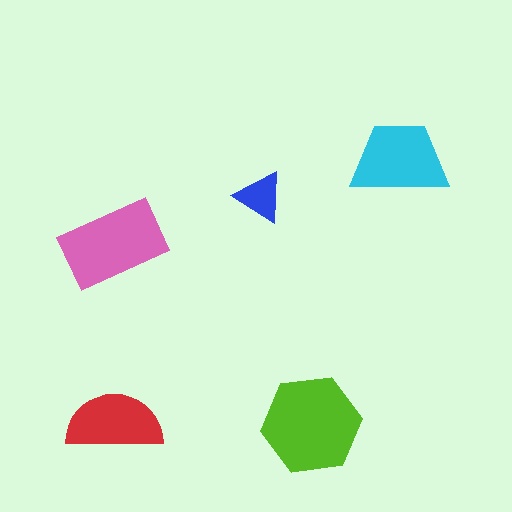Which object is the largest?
The lime hexagon.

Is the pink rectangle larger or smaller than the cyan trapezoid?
Larger.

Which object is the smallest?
The blue triangle.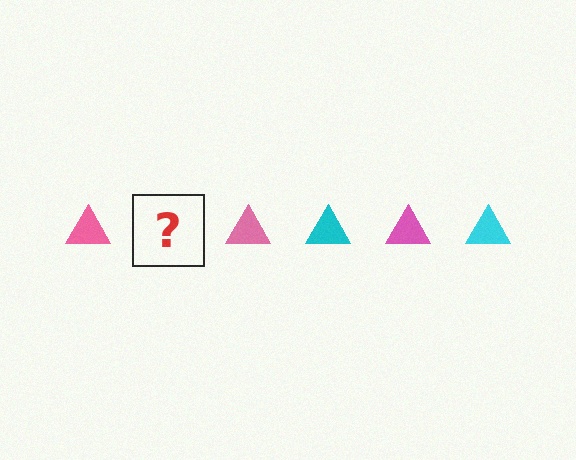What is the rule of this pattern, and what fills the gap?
The rule is that the pattern cycles through pink, cyan triangles. The gap should be filled with a cyan triangle.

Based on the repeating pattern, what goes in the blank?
The blank should be a cyan triangle.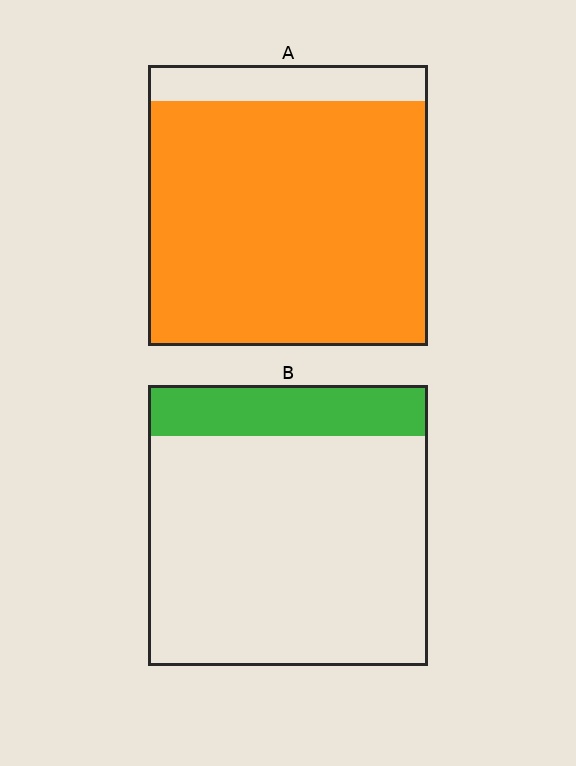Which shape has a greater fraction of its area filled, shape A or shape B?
Shape A.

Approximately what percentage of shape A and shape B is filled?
A is approximately 85% and B is approximately 20%.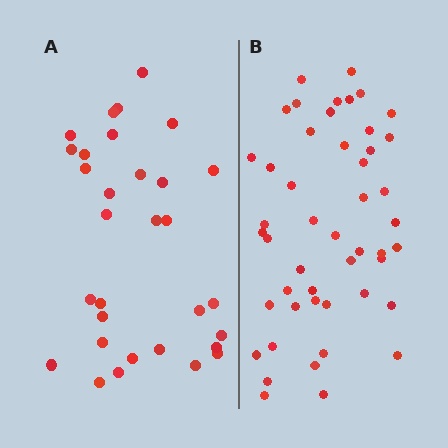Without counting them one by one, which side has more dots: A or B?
Region B (the right region) has more dots.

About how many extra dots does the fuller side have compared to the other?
Region B has approximately 15 more dots than region A.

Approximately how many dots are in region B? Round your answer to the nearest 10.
About 50 dots. (The exact count is 48, which rounds to 50.)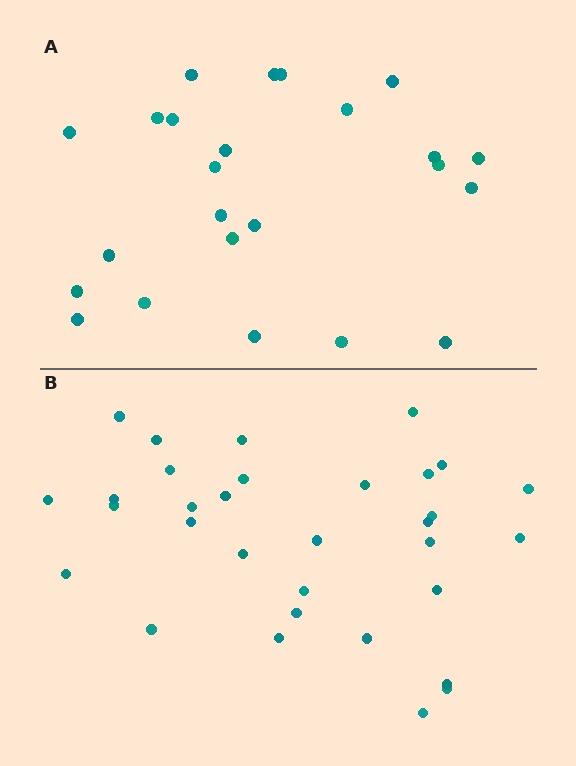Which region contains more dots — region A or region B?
Region B (the bottom region) has more dots.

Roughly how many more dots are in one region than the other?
Region B has roughly 8 or so more dots than region A.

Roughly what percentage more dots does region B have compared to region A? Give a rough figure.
About 35% more.